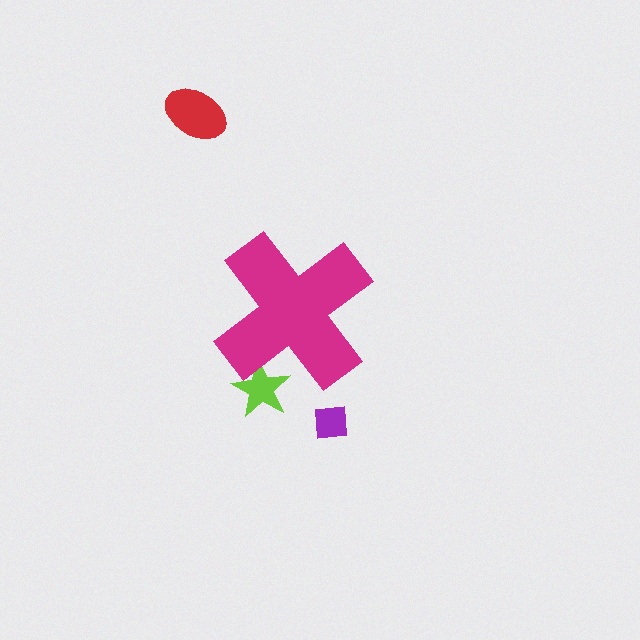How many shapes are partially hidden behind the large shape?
1 shape is partially hidden.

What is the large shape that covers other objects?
A magenta cross.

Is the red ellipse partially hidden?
No, the red ellipse is fully visible.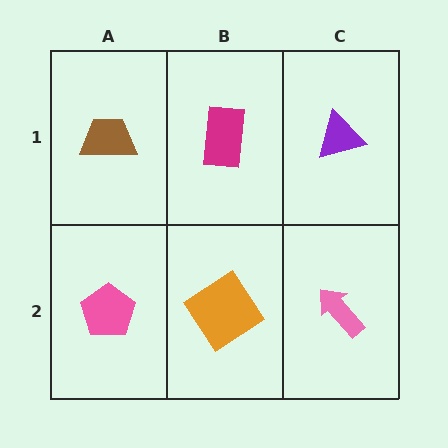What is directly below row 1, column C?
A pink arrow.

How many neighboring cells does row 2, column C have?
2.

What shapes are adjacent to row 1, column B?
An orange diamond (row 2, column B), a brown trapezoid (row 1, column A), a purple triangle (row 1, column C).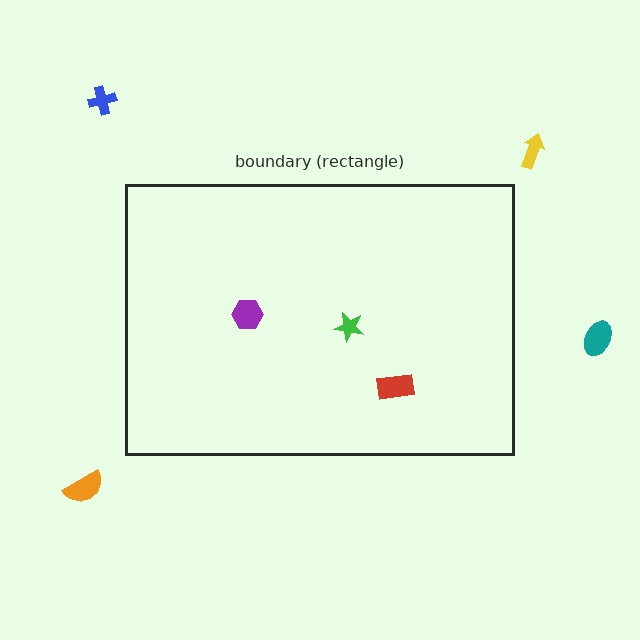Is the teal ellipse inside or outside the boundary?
Outside.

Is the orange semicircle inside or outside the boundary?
Outside.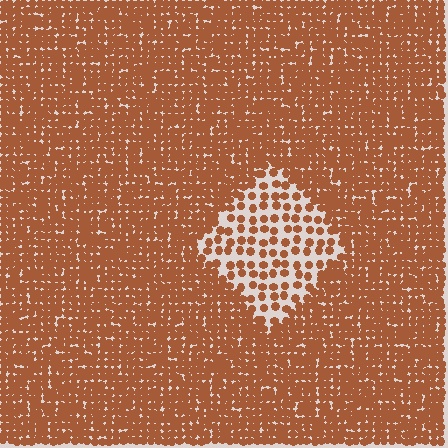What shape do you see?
I see a diamond.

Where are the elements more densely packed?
The elements are more densely packed outside the diamond boundary.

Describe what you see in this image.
The image contains small brown elements arranged at two different densities. A diamond-shaped region is visible where the elements are less densely packed than the surrounding area.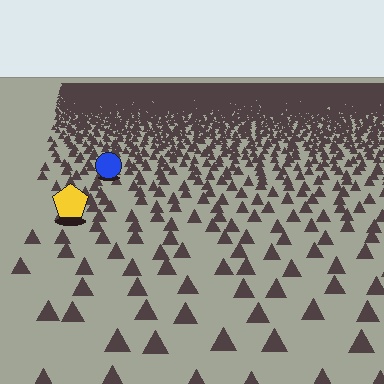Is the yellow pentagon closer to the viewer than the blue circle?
Yes. The yellow pentagon is closer — you can tell from the texture gradient: the ground texture is coarser near it.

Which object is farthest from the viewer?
The blue circle is farthest from the viewer. It appears smaller and the ground texture around it is denser.